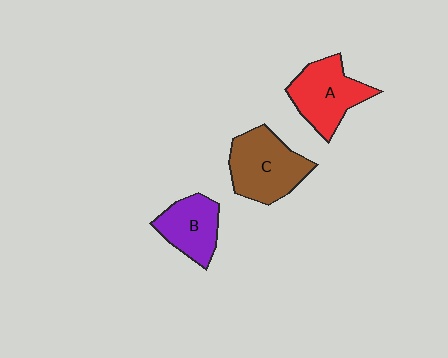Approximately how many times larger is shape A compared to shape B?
Approximately 1.2 times.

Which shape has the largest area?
Shape C (brown).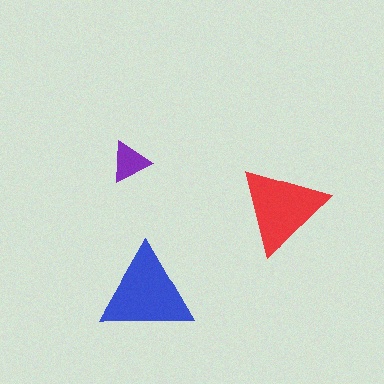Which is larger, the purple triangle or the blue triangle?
The blue one.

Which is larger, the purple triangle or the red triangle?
The red one.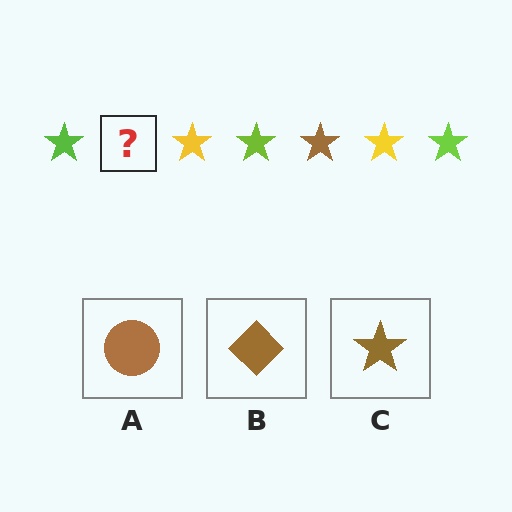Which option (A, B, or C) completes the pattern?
C.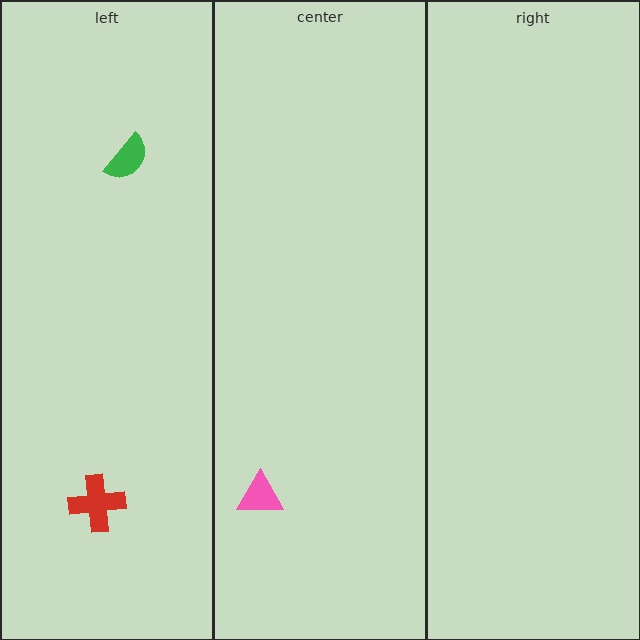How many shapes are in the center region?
1.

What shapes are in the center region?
The pink triangle.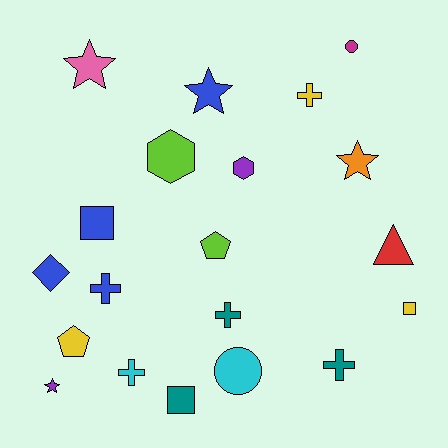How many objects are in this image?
There are 20 objects.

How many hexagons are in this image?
There are 2 hexagons.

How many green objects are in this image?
There are no green objects.